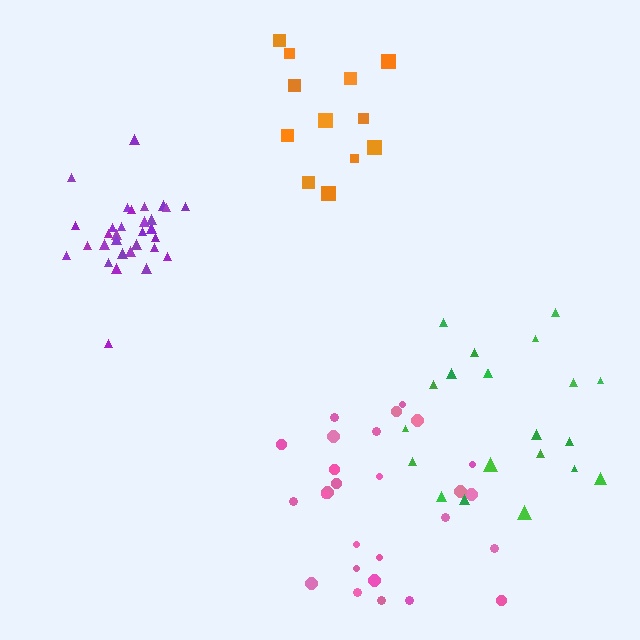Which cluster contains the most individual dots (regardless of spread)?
Purple (31).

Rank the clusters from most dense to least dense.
purple, pink, green, orange.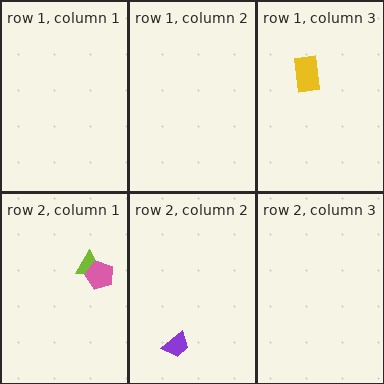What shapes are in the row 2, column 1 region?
The lime triangle, the pink pentagon.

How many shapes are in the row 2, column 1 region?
2.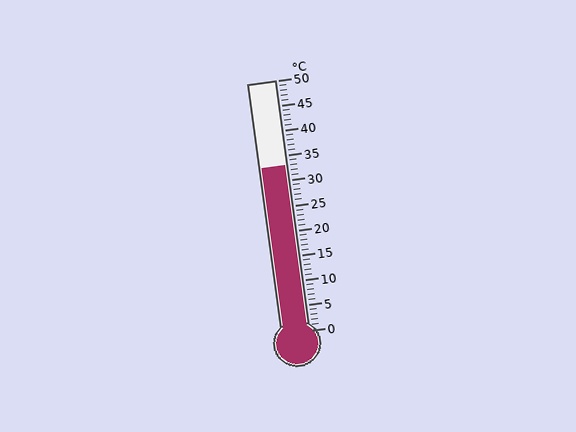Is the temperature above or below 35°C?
The temperature is below 35°C.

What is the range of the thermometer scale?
The thermometer scale ranges from 0°C to 50°C.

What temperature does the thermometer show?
The thermometer shows approximately 33°C.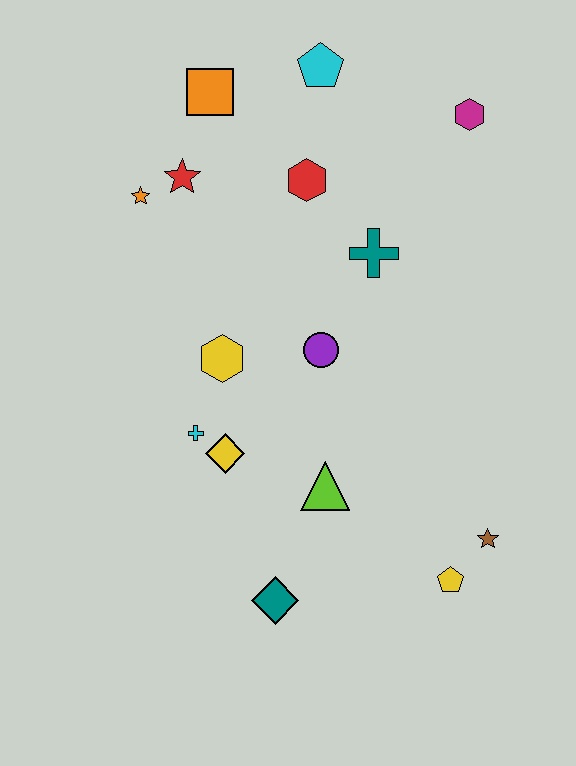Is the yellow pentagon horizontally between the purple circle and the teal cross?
No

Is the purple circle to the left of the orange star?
No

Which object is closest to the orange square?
The red star is closest to the orange square.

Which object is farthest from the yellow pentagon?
The orange square is farthest from the yellow pentagon.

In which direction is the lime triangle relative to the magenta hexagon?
The lime triangle is below the magenta hexagon.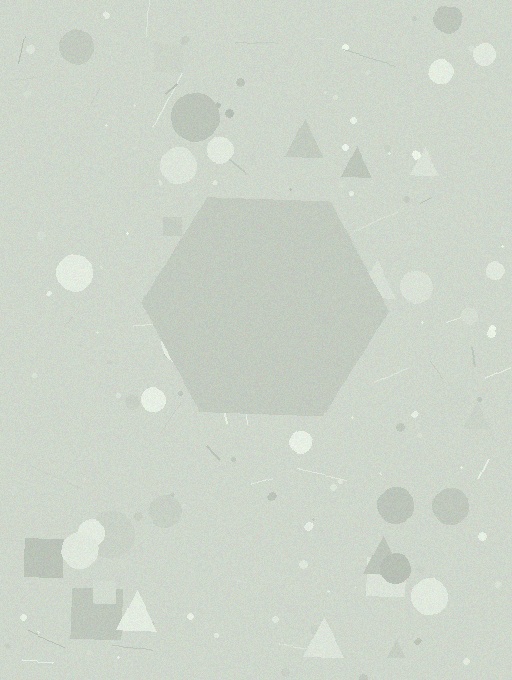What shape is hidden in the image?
A hexagon is hidden in the image.